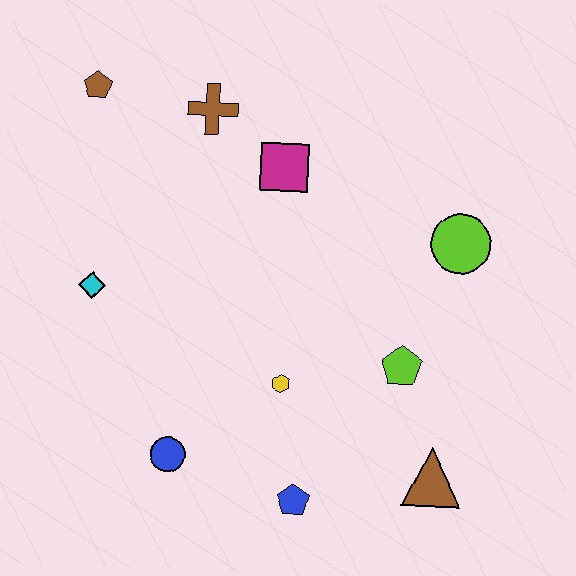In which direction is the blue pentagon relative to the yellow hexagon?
The blue pentagon is below the yellow hexagon.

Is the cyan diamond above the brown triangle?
Yes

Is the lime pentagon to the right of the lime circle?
No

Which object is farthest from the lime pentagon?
The brown pentagon is farthest from the lime pentagon.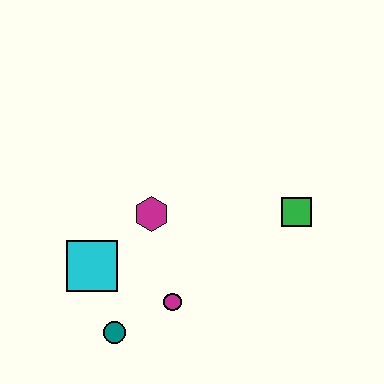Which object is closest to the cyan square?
The teal circle is closest to the cyan square.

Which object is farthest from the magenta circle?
The green square is farthest from the magenta circle.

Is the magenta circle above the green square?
No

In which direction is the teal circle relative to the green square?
The teal circle is to the left of the green square.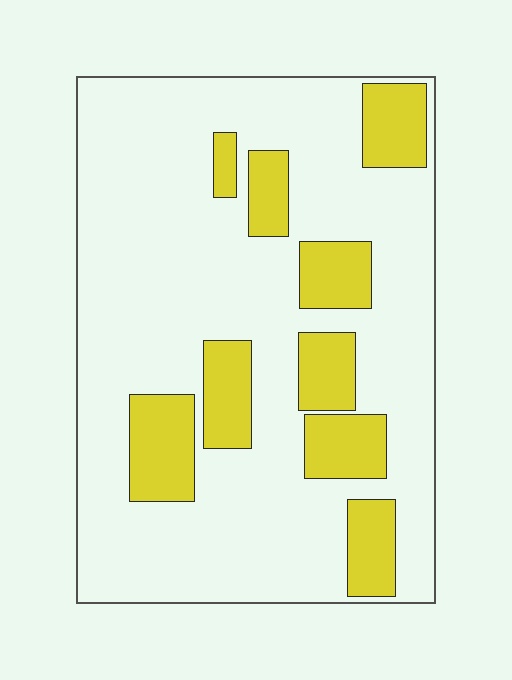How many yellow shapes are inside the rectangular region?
9.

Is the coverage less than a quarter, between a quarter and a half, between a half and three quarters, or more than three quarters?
Less than a quarter.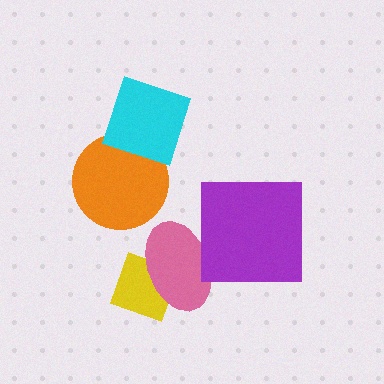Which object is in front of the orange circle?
The cyan square is in front of the orange circle.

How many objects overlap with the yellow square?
1 object overlaps with the yellow square.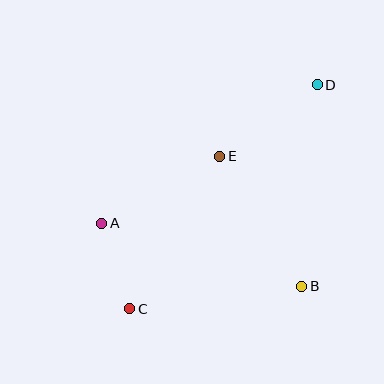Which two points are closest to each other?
Points A and C are closest to each other.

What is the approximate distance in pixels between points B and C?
The distance between B and C is approximately 174 pixels.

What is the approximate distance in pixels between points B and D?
The distance between B and D is approximately 202 pixels.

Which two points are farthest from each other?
Points C and D are farthest from each other.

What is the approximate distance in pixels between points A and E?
The distance between A and E is approximately 136 pixels.